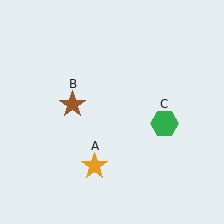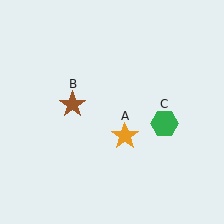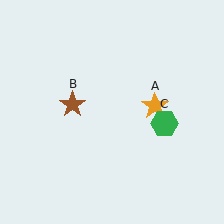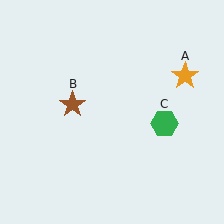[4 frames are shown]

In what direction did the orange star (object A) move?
The orange star (object A) moved up and to the right.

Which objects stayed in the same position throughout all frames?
Brown star (object B) and green hexagon (object C) remained stationary.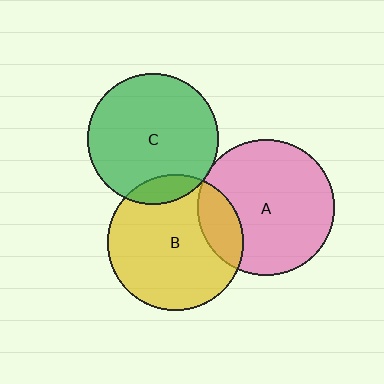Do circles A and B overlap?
Yes.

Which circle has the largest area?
Circle A (pink).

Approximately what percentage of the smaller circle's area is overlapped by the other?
Approximately 20%.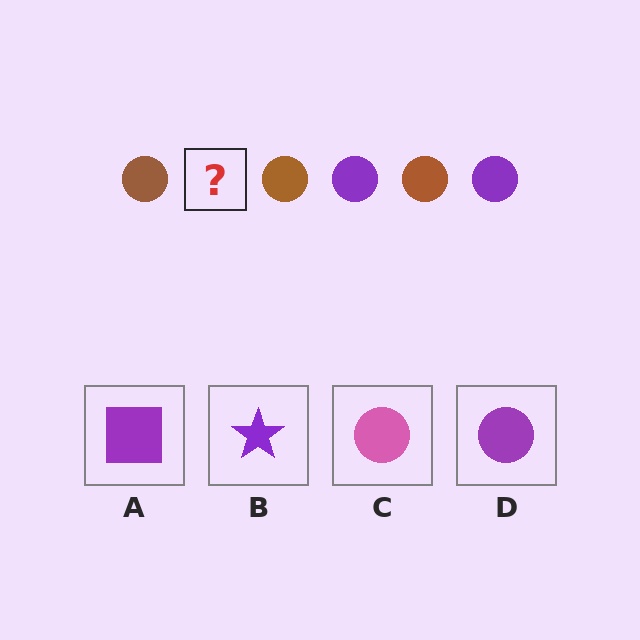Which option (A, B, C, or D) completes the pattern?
D.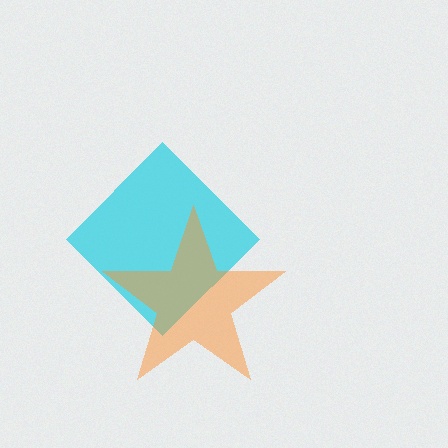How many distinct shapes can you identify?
There are 2 distinct shapes: a cyan diamond, an orange star.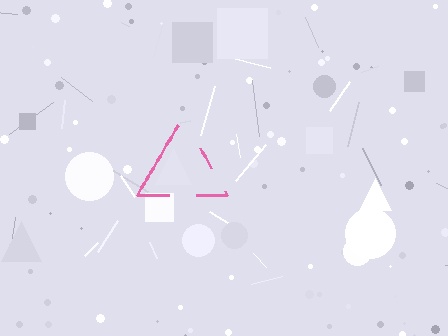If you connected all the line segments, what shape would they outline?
They would outline a triangle.